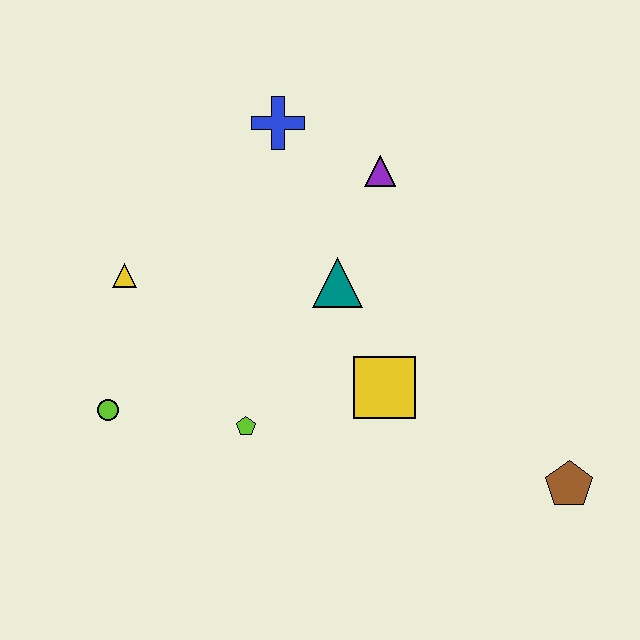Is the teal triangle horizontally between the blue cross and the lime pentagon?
No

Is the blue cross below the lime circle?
No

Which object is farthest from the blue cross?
The brown pentagon is farthest from the blue cross.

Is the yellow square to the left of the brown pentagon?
Yes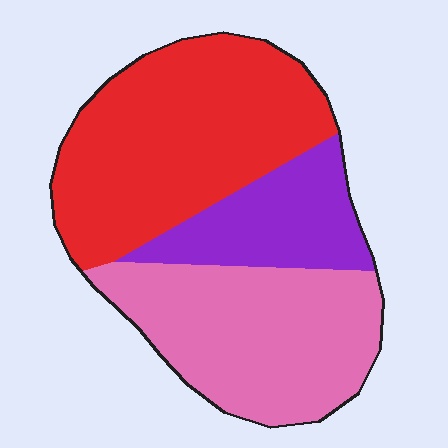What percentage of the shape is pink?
Pink covers about 35% of the shape.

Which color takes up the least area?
Purple, at roughly 20%.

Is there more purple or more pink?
Pink.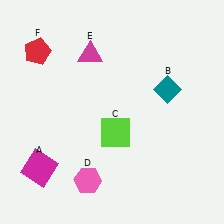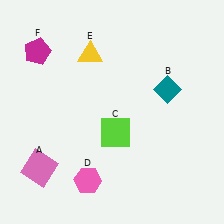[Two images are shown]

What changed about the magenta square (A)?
In Image 1, A is magenta. In Image 2, it changed to pink.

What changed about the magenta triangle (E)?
In Image 1, E is magenta. In Image 2, it changed to yellow.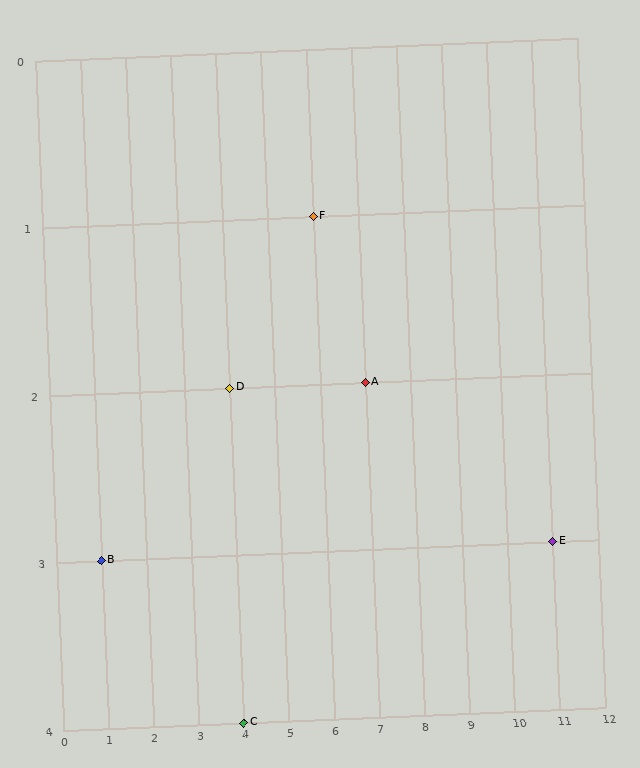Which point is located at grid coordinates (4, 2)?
Point D is at (4, 2).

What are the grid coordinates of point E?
Point E is at grid coordinates (11, 3).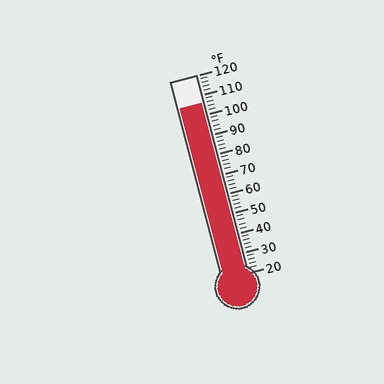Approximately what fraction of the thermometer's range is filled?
The thermometer is filled to approximately 85% of its range.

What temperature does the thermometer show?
The thermometer shows approximately 106°F.